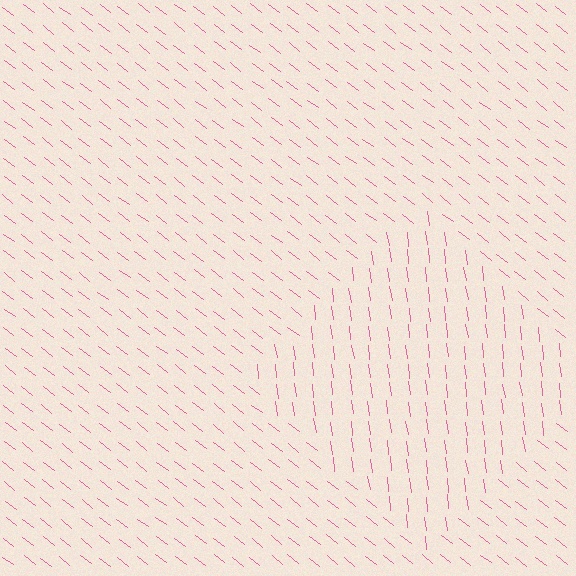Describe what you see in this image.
The image is filled with small pink line segments. A diamond region in the image has lines oriented differently from the surrounding lines, creating a visible texture boundary.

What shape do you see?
I see a diamond.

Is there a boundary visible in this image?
Yes, there is a texture boundary formed by a change in line orientation.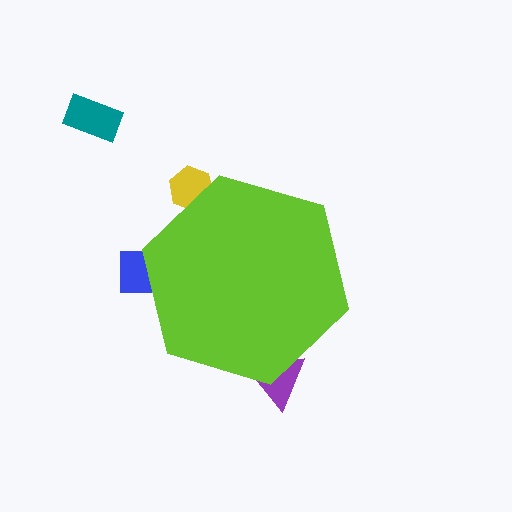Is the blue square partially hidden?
Yes, the blue square is partially hidden behind the lime hexagon.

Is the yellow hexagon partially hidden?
Yes, the yellow hexagon is partially hidden behind the lime hexagon.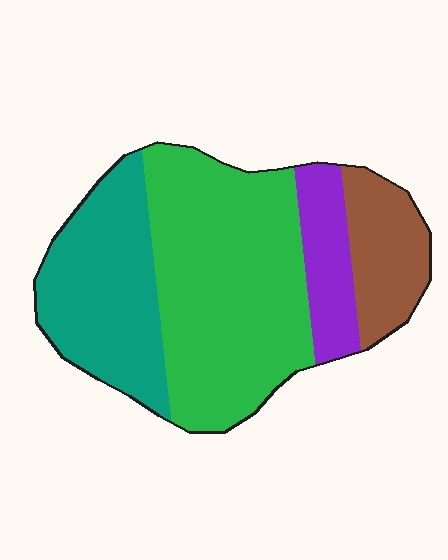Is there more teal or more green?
Green.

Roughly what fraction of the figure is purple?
Purple takes up less than a quarter of the figure.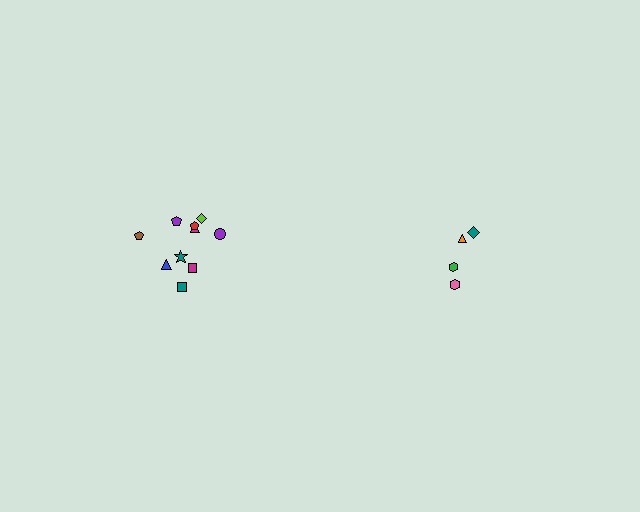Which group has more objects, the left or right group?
The left group.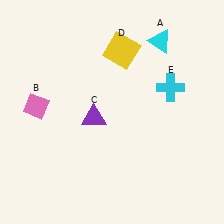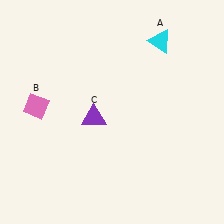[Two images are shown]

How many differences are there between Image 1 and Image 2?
There are 2 differences between the two images.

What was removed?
The yellow square (D), the cyan cross (E) were removed in Image 2.